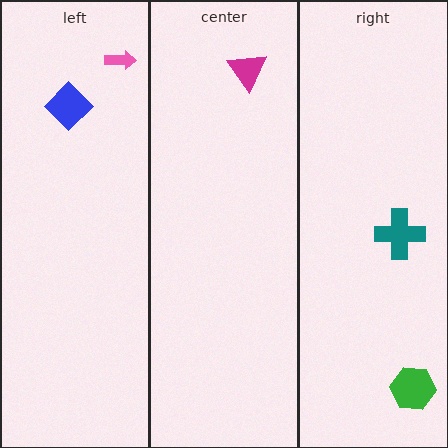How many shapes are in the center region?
1.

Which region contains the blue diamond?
The left region.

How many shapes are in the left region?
2.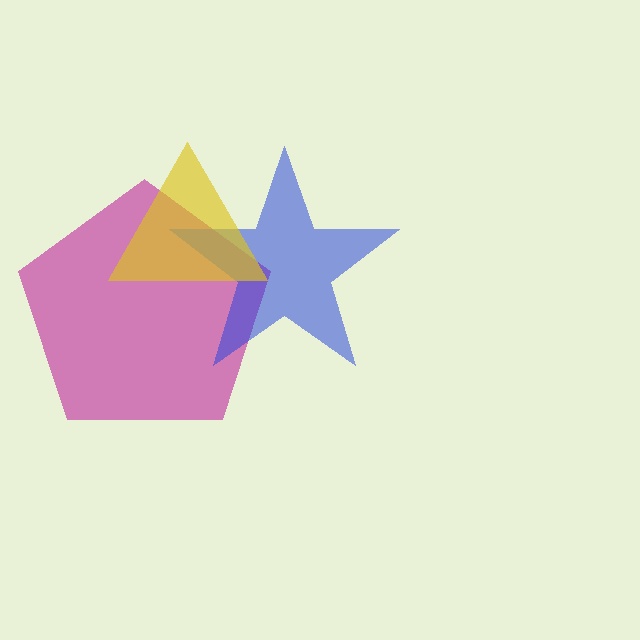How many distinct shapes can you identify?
There are 3 distinct shapes: a magenta pentagon, a blue star, a yellow triangle.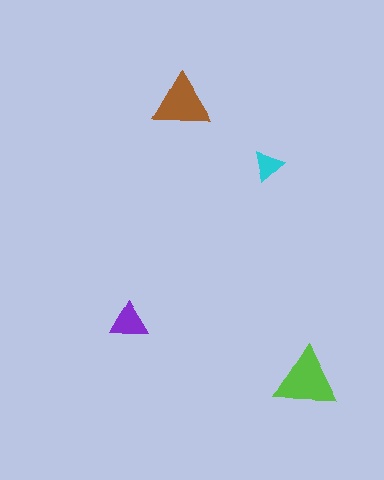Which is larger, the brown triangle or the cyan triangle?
The brown one.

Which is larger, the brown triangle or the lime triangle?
The lime one.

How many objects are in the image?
There are 4 objects in the image.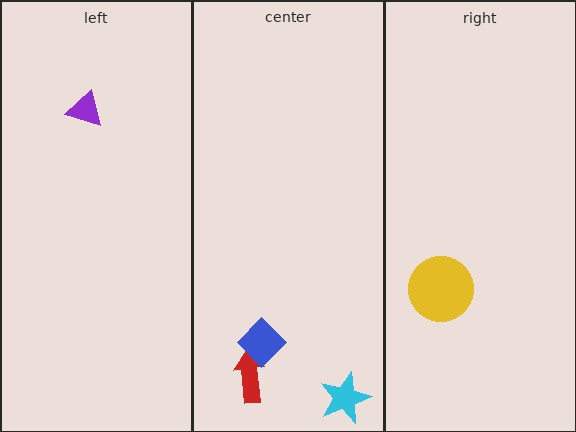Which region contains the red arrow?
The center region.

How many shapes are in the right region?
1.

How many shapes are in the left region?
1.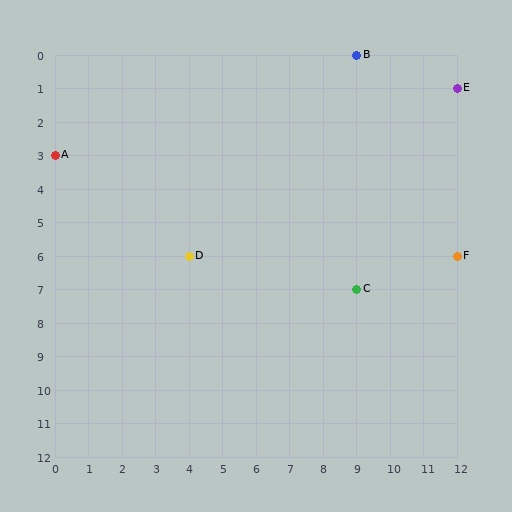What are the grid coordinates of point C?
Point C is at grid coordinates (9, 7).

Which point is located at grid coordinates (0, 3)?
Point A is at (0, 3).